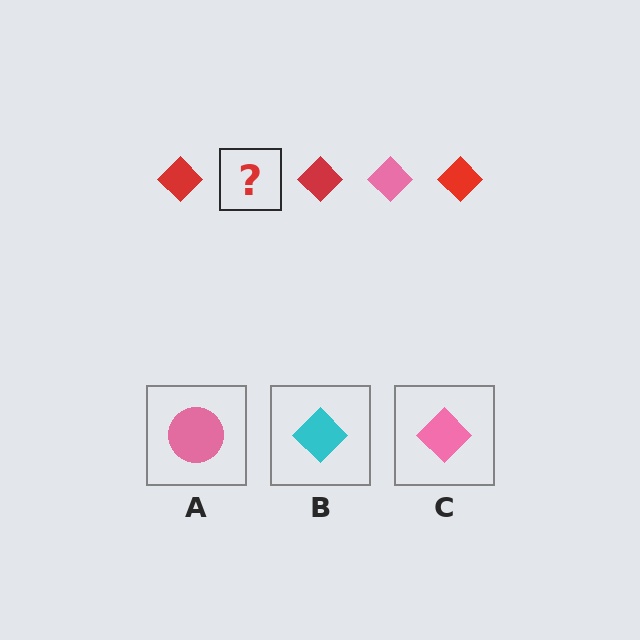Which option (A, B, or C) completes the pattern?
C.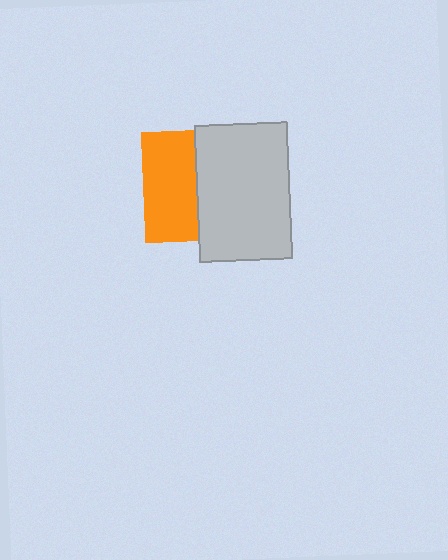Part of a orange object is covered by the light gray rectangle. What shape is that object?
It is a square.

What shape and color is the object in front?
The object in front is a light gray rectangle.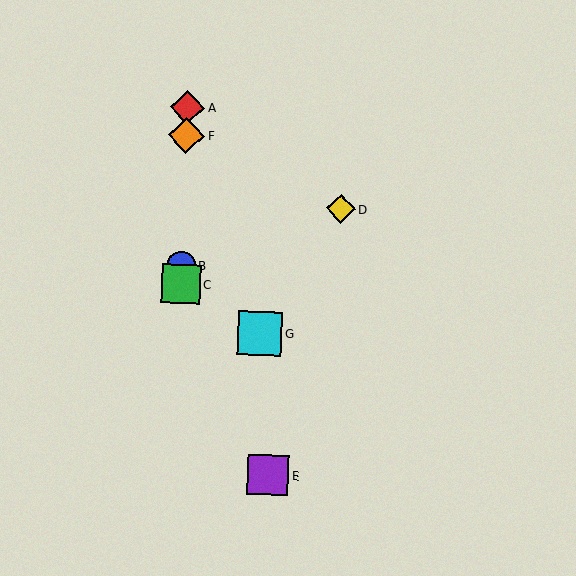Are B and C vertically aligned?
Yes, both are at x≈181.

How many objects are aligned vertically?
4 objects (A, B, C, F) are aligned vertically.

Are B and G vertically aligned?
No, B is at x≈181 and G is at x≈260.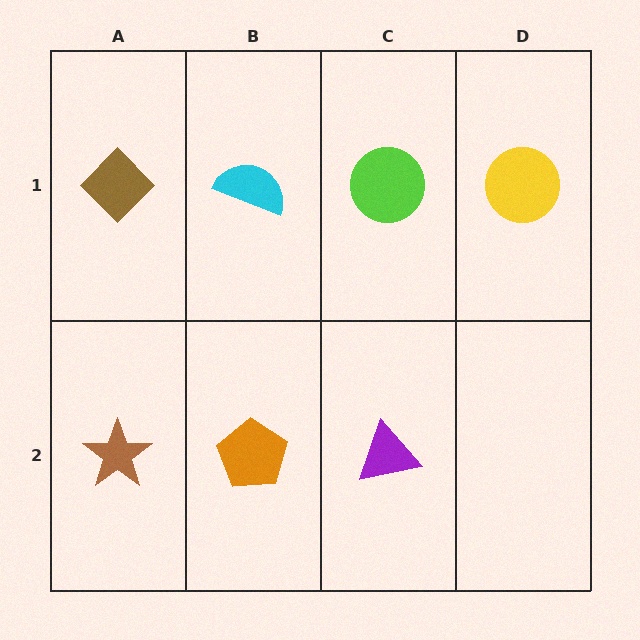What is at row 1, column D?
A yellow circle.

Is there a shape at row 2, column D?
No, that cell is empty.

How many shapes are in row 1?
4 shapes.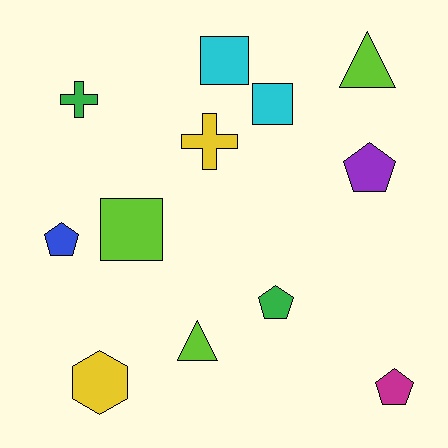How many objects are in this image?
There are 12 objects.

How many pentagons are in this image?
There are 4 pentagons.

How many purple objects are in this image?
There is 1 purple object.